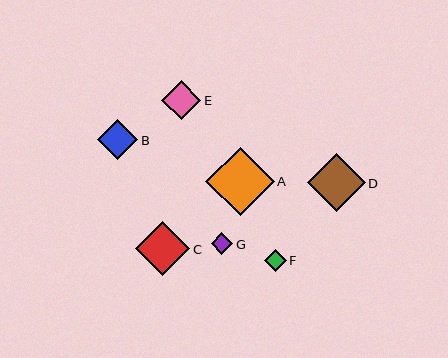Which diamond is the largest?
Diamond A is the largest with a size of approximately 69 pixels.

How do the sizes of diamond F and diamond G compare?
Diamond F and diamond G are approximately the same size.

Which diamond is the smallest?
Diamond G is the smallest with a size of approximately 22 pixels.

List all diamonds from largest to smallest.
From largest to smallest: A, D, C, B, E, F, G.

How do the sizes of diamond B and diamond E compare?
Diamond B and diamond E are approximately the same size.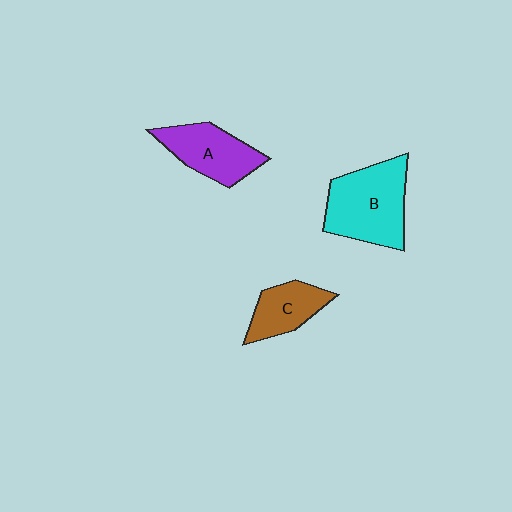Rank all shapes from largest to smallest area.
From largest to smallest: B (cyan), A (purple), C (brown).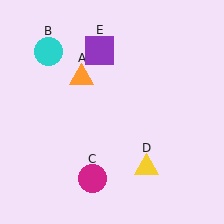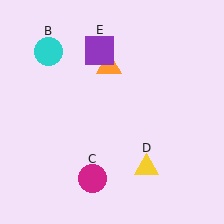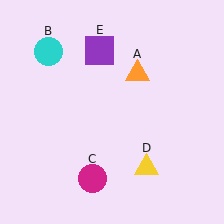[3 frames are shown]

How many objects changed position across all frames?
1 object changed position: orange triangle (object A).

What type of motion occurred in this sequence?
The orange triangle (object A) rotated clockwise around the center of the scene.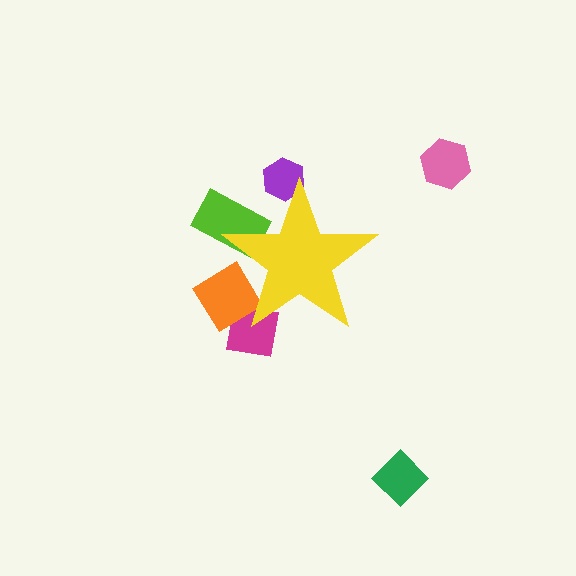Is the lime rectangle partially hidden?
Yes, the lime rectangle is partially hidden behind the yellow star.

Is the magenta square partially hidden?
Yes, the magenta square is partially hidden behind the yellow star.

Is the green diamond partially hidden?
No, the green diamond is fully visible.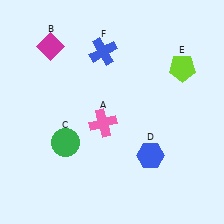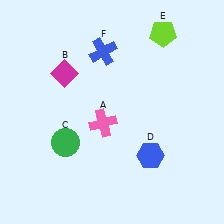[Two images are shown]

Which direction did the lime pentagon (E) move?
The lime pentagon (E) moved up.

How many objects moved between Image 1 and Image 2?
2 objects moved between the two images.